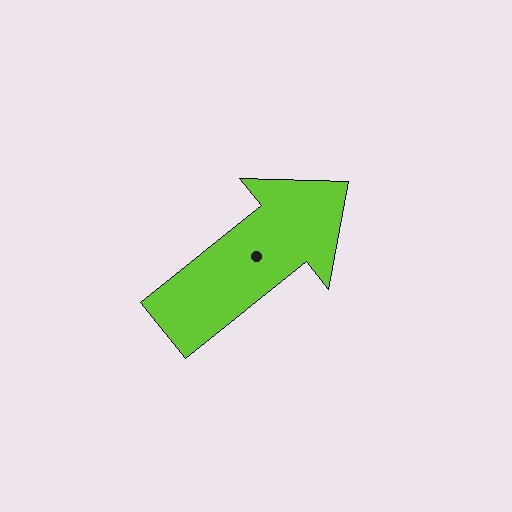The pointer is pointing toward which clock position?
Roughly 2 o'clock.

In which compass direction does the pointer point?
Northeast.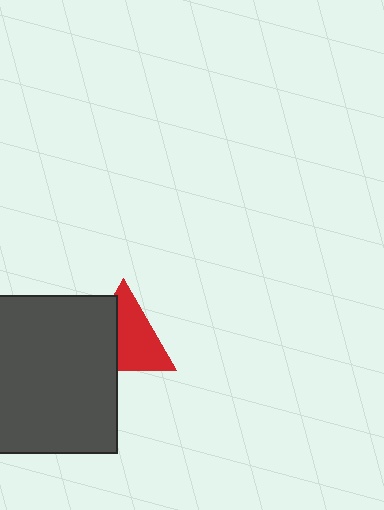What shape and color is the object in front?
The object in front is a dark gray square.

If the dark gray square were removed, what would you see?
You would see the complete red triangle.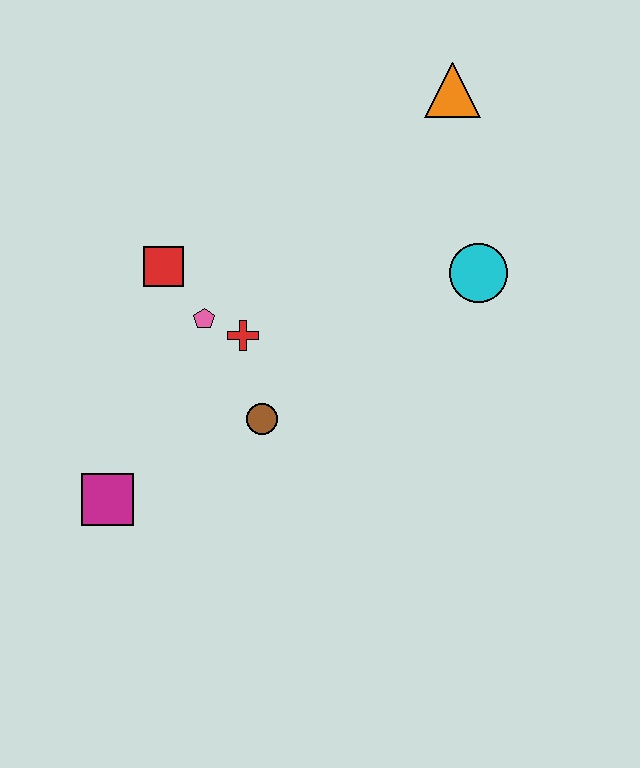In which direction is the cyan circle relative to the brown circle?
The cyan circle is to the right of the brown circle.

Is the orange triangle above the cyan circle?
Yes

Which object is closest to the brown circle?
The red cross is closest to the brown circle.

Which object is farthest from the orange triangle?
The magenta square is farthest from the orange triangle.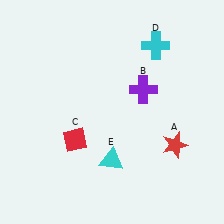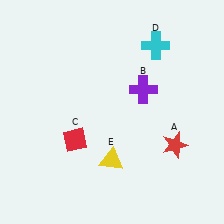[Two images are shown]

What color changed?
The triangle (E) changed from cyan in Image 1 to yellow in Image 2.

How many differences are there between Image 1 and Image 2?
There is 1 difference between the two images.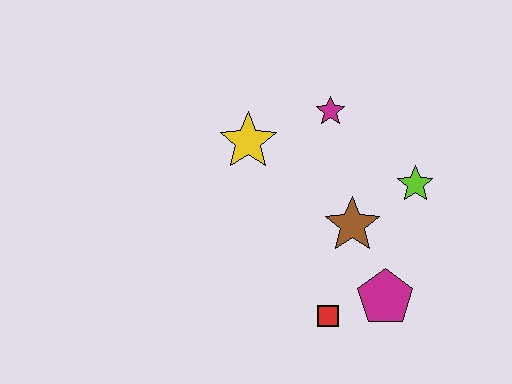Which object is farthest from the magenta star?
The red square is farthest from the magenta star.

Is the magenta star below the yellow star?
No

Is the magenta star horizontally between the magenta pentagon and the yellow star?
Yes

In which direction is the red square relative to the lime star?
The red square is below the lime star.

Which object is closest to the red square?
The magenta pentagon is closest to the red square.